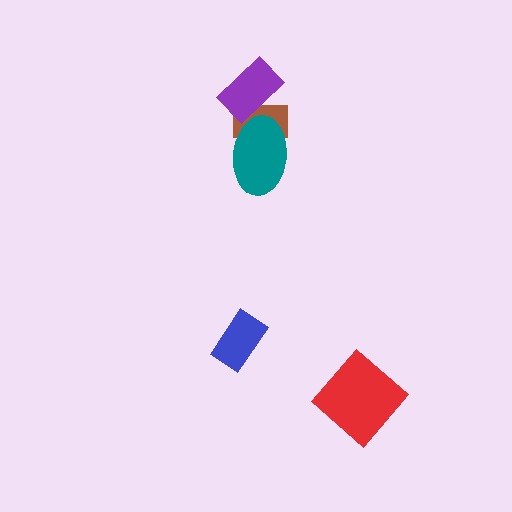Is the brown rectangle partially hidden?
Yes, it is partially covered by another shape.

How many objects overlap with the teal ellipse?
1 object overlaps with the teal ellipse.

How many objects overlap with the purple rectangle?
1 object overlaps with the purple rectangle.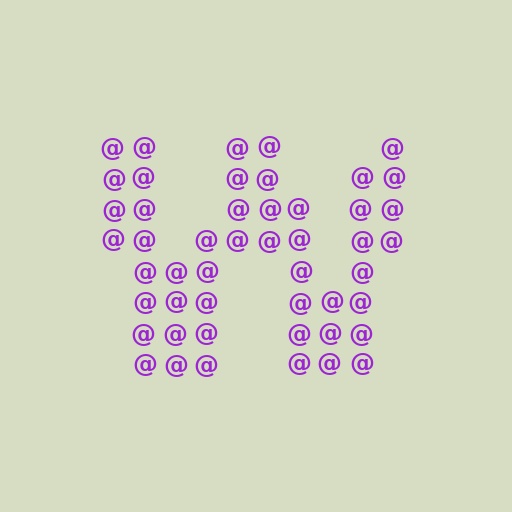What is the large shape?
The large shape is the letter W.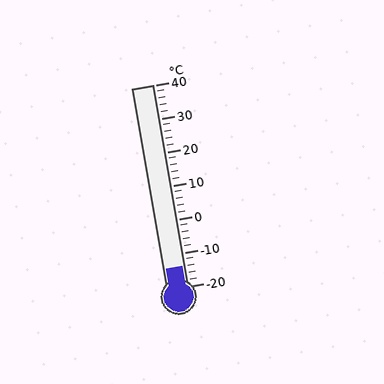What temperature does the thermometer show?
The thermometer shows approximately -14°C.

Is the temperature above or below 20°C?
The temperature is below 20°C.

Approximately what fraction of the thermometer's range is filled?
The thermometer is filled to approximately 10% of its range.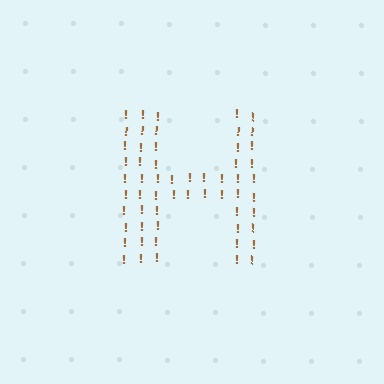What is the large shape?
The large shape is the letter H.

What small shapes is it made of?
It is made of small exclamation marks.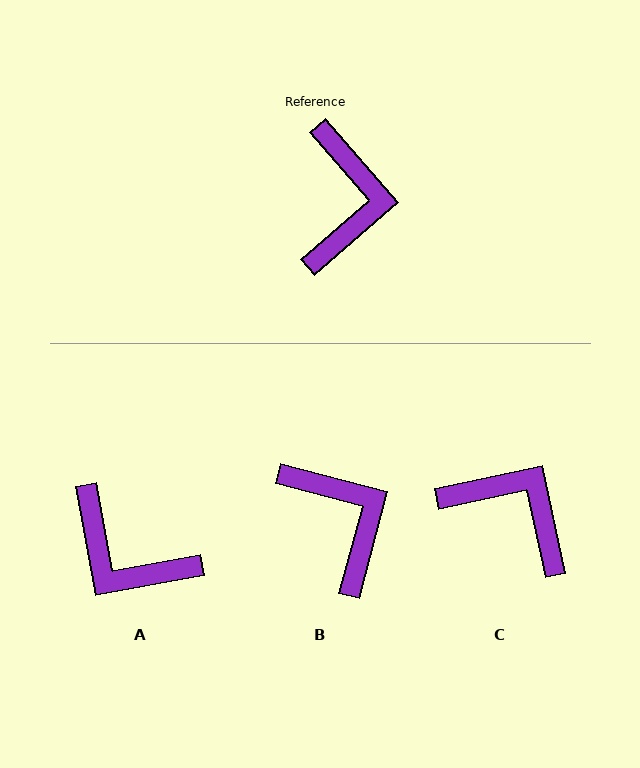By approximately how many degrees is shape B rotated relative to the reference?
Approximately 34 degrees counter-clockwise.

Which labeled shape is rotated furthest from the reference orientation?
A, about 120 degrees away.